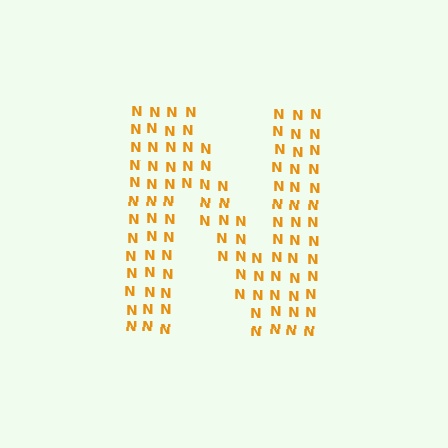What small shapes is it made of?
It is made of small letter N's.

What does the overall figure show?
The overall figure shows the letter N.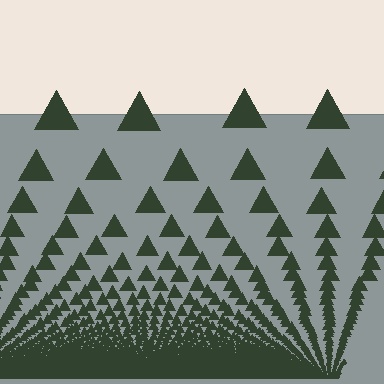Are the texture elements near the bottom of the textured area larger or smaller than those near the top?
Smaller. The gradient is inverted — elements near the bottom are smaller and denser.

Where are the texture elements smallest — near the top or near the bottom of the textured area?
Near the bottom.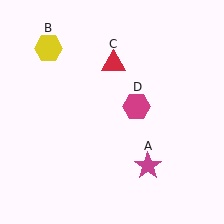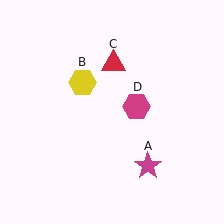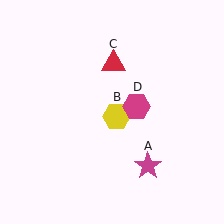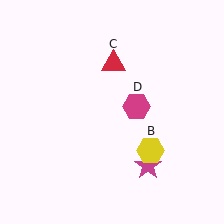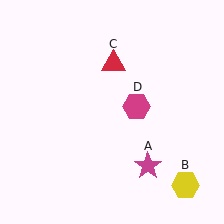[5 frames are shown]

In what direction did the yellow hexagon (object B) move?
The yellow hexagon (object B) moved down and to the right.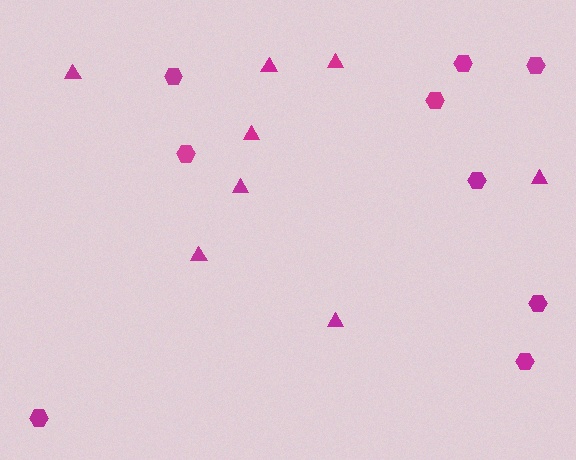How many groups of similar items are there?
There are 2 groups: one group of triangles (8) and one group of hexagons (9).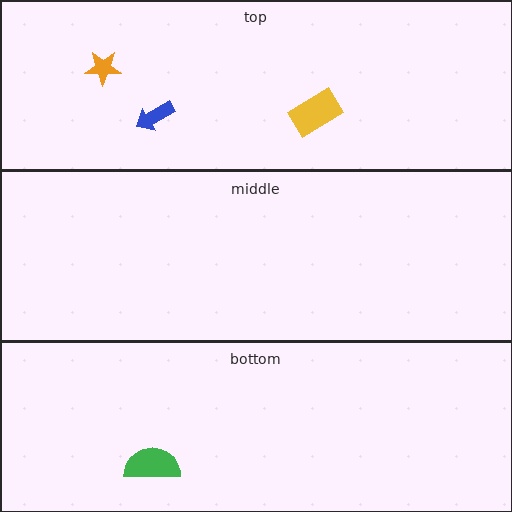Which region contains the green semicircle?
The bottom region.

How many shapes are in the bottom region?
1.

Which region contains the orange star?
The top region.